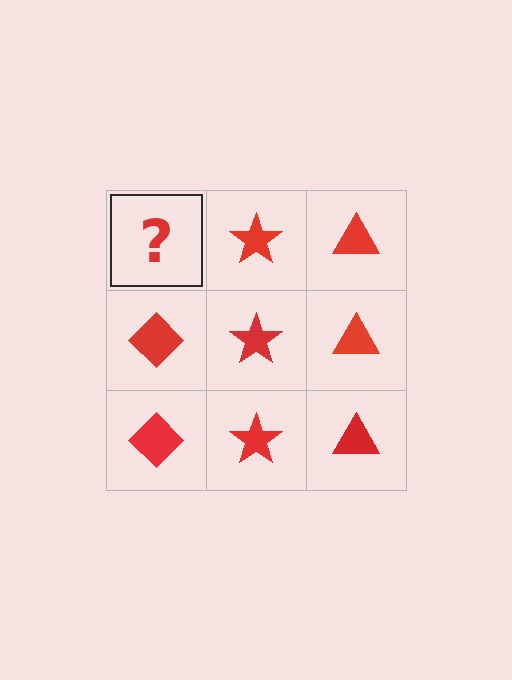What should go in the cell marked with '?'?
The missing cell should contain a red diamond.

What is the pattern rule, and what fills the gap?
The rule is that each column has a consistent shape. The gap should be filled with a red diamond.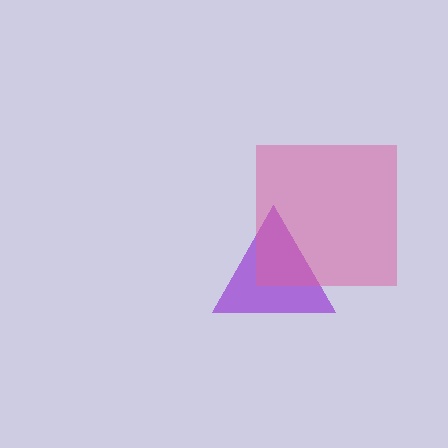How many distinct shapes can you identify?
There are 2 distinct shapes: a purple triangle, a pink square.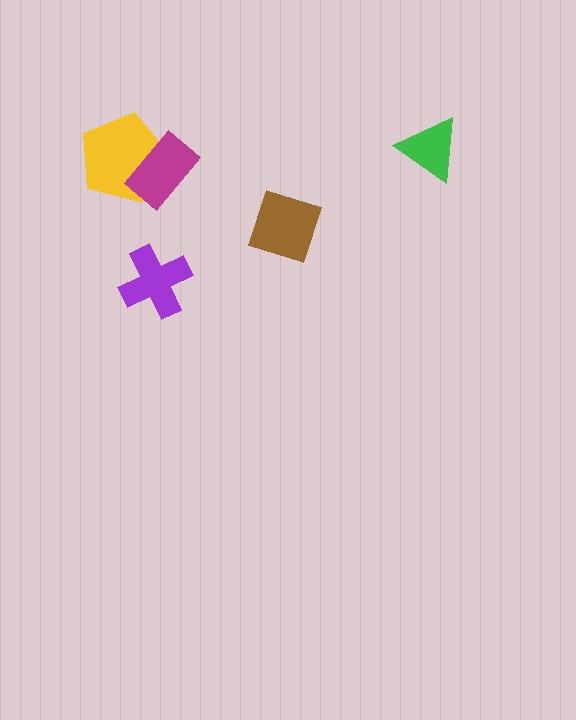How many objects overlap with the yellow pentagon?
1 object overlaps with the yellow pentagon.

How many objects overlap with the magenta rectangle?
1 object overlaps with the magenta rectangle.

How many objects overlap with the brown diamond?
0 objects overlap with the brown diamond.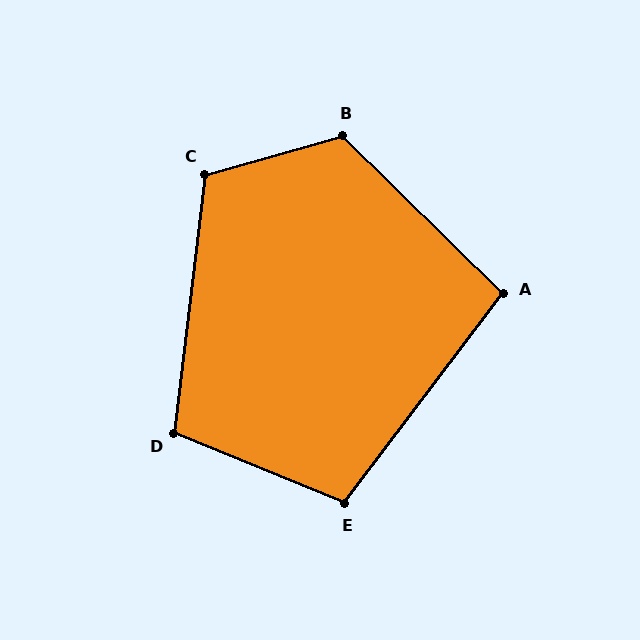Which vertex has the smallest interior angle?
A, at approximately 97 degrees.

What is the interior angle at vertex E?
Approximately 105 degrees (obtuse).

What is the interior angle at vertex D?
Approximately 105 degrees (obtuse).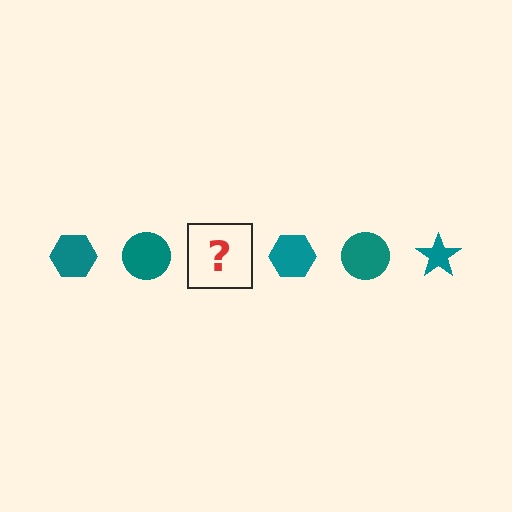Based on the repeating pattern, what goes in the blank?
The blank should be a teal star.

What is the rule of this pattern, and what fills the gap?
The rule is that the pattern cycles through hexagon, circle, star shapes in teal. The gap should be filled with a teal star.